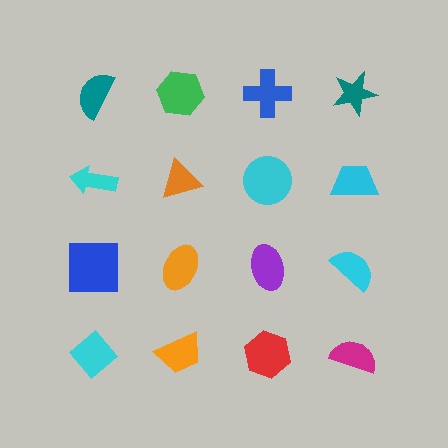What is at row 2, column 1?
A cyan arrow.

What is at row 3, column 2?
An orange ellipse.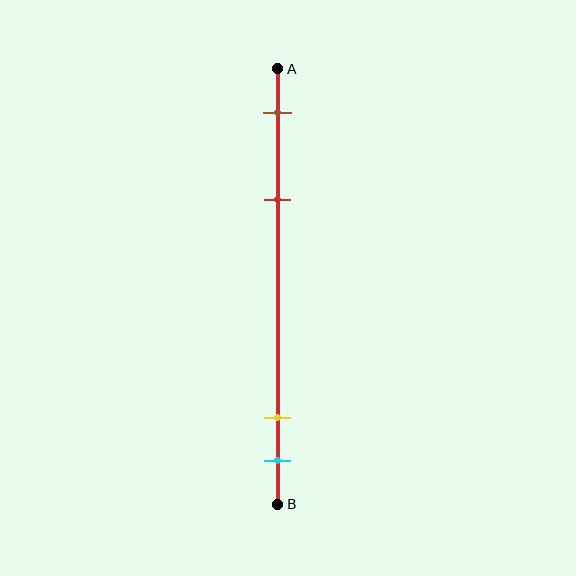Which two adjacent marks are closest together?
The yellow and cyan marks are the closest adjacent pair.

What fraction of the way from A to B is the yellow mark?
The yellow mark is approximately 80% (0.8) of the way from A to B.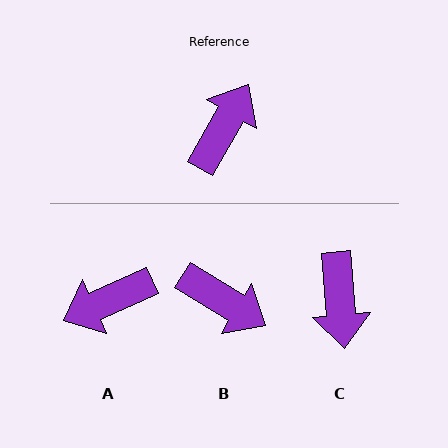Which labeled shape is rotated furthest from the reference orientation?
C, about 145 degrees away.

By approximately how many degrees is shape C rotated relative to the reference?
Approximately 145 degrees clockwise.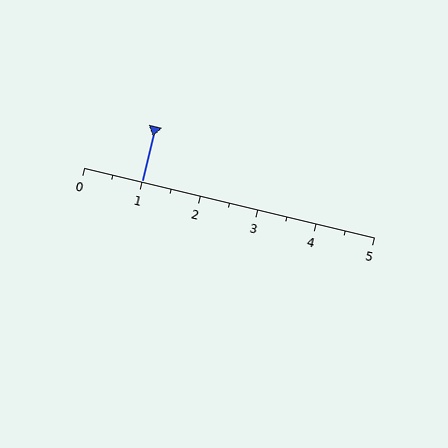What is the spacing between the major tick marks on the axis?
The major ticks are spaced 1 apart.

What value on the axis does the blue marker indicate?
The marker indicates approximately 1.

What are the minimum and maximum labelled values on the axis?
The axis runs from 0 to 5.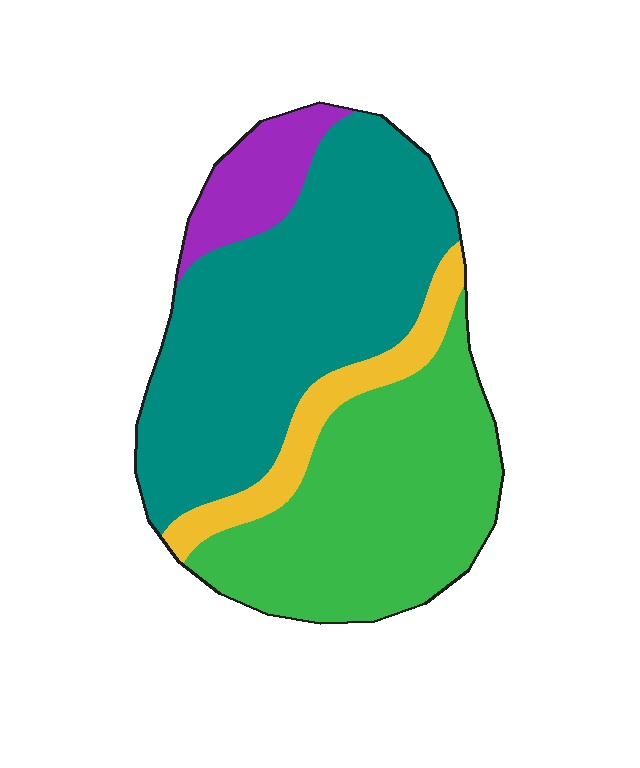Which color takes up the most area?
Teal, at roughly 45%.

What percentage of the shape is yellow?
Yellow takes up about one tenth (1/10) of the shape.